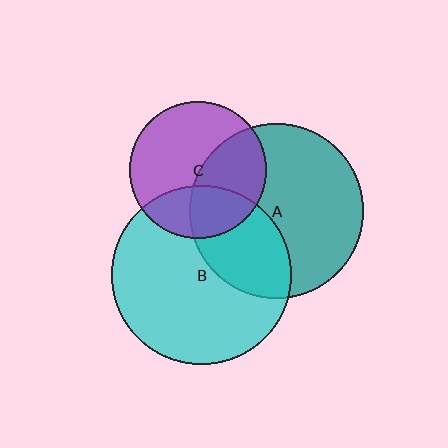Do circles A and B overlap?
Yes.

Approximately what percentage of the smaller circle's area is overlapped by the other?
Approximately 35%.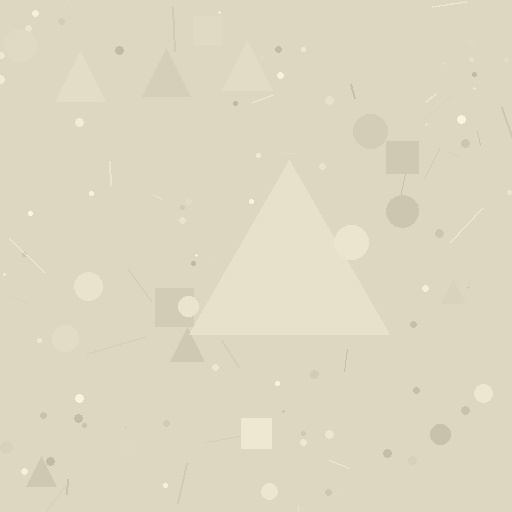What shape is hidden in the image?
A triangle is hidden in the image.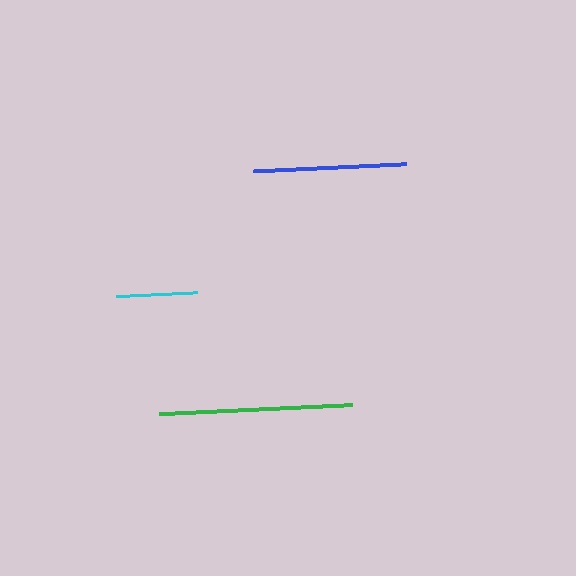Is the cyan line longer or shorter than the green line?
The green line is longer than the cyan line.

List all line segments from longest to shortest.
From longest to shortest: green, blue, cyan.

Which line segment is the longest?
The green line is the longest at approximately 192 pixels.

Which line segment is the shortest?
The cyan line is the shortest at approximately 80 pixels.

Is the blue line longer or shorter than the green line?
The green line is longer than the blue line.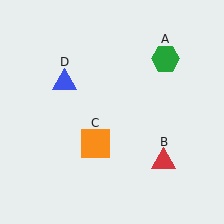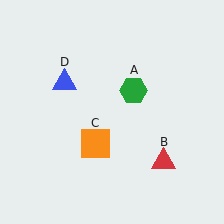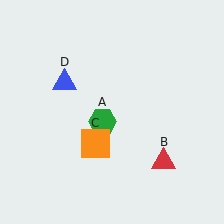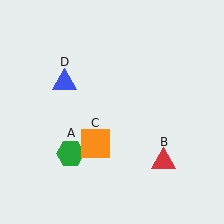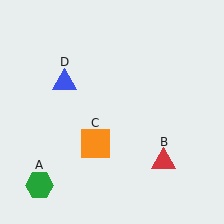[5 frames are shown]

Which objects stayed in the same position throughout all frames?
Red triangle (object B) and orange square (object C) and blue triangle (object D) remained stationary.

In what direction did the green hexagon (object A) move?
The green hexagon (object A) moved down and to the left.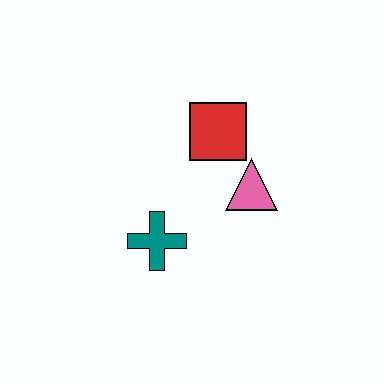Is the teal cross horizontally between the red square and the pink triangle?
No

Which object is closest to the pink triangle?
The red square is closest to the pink triangle.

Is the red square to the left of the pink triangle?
Yes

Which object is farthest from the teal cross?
The red square is farthest from the teal cross.